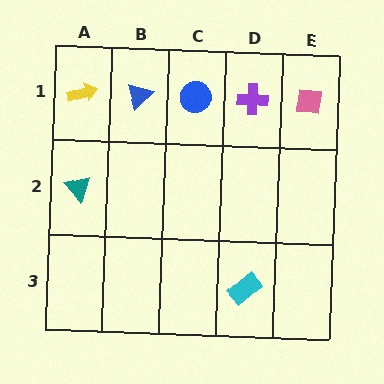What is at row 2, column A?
A teal triangle.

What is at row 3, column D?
A cyan rectangle.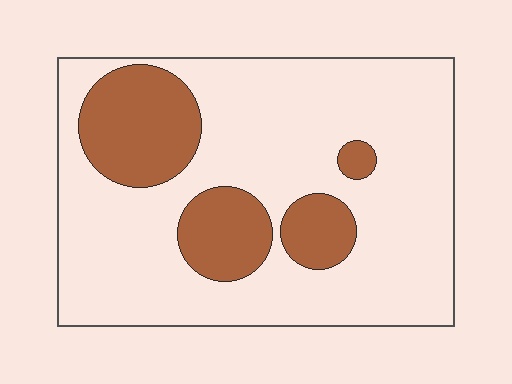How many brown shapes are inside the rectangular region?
4.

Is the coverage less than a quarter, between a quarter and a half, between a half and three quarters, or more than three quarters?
Less than a quarter.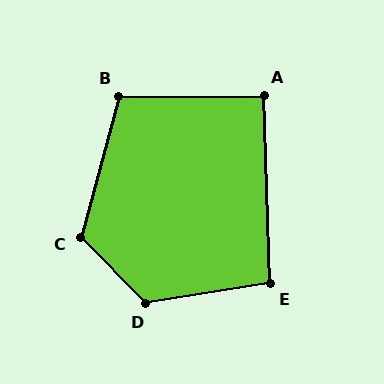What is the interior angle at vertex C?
Approximately 120 degrees (obtuse).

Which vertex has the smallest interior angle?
A, at approximately 92 degrees.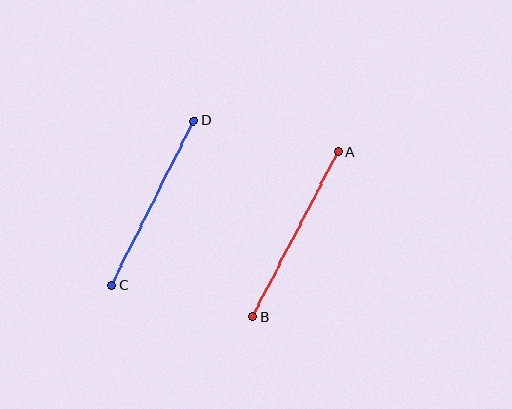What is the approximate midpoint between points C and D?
The midpoint is at approximately (153, 203) pixels.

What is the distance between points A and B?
The distance is approximately 186 pixels.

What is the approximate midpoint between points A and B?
The midpoint is at approximately (295, 234) pixels.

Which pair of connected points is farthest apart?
Points A and B are farthest apart.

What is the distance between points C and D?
The distance is approximately 184 pixels.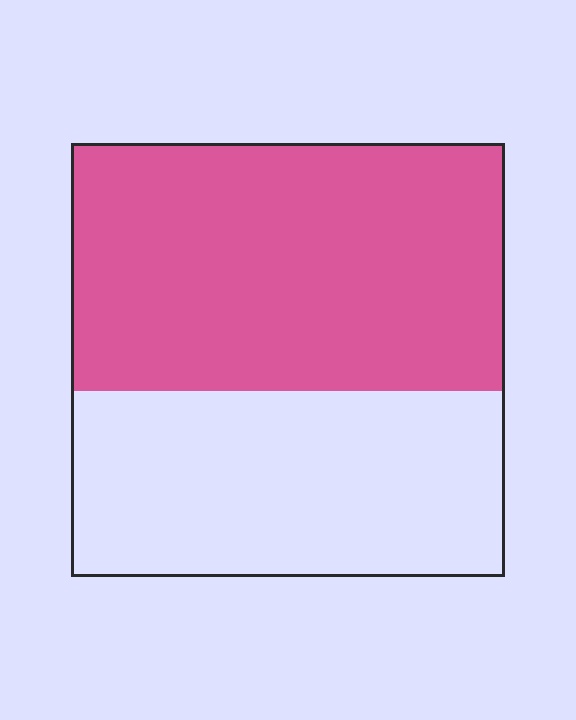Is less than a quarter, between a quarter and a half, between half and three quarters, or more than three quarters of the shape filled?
Between half and three quarters.